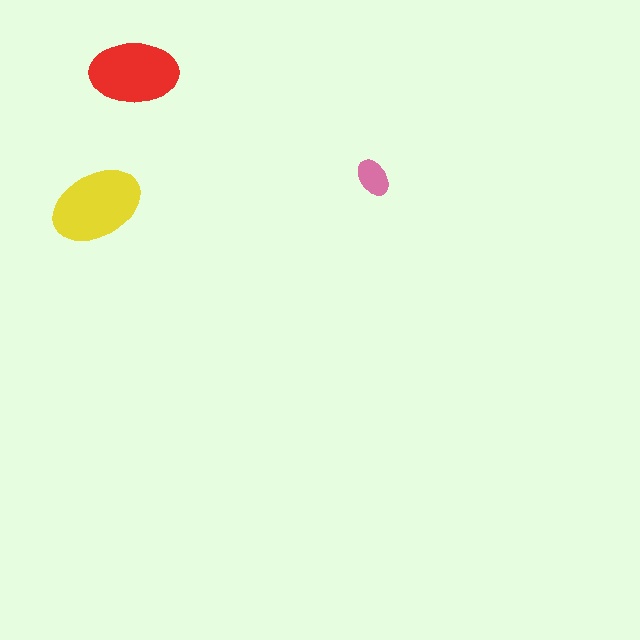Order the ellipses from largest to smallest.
the yellow one, the red one, the pink one.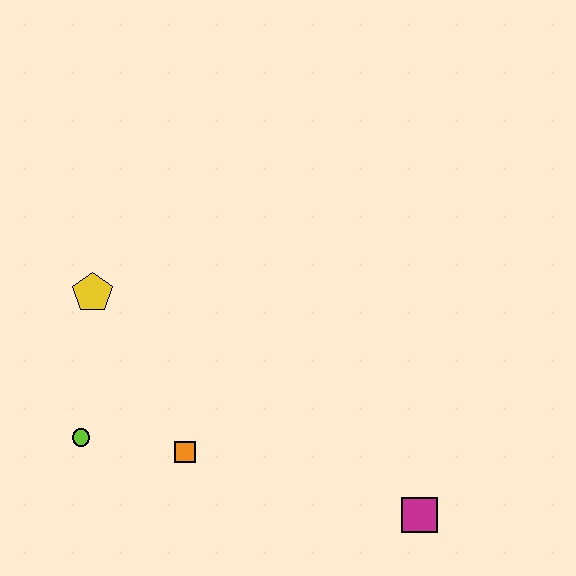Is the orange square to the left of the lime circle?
No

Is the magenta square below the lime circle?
Yes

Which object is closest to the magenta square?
The orange square is closest to the magenta square.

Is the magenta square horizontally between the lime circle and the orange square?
No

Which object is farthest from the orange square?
The magenta square is farthest from the orange square.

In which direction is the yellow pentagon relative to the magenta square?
The yellow pentagon is to the left of the magenta square.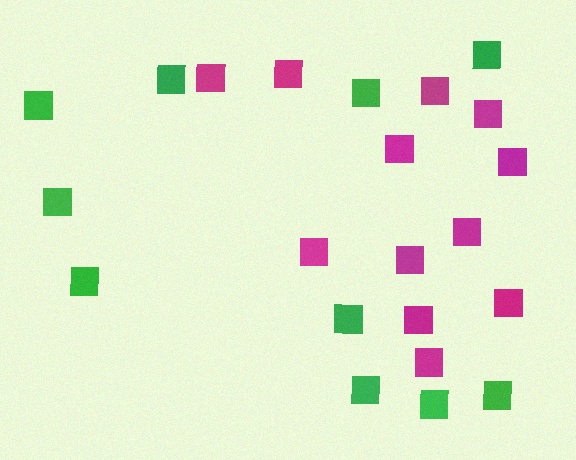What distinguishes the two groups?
There are 2 groups: one group of magenta squares (12) and one group of green squares (10).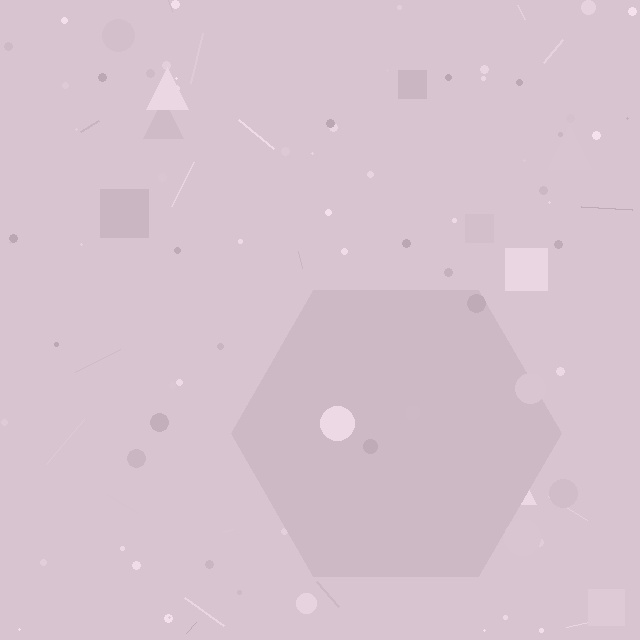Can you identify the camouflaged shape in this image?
The camouflaged shape is a hexagon.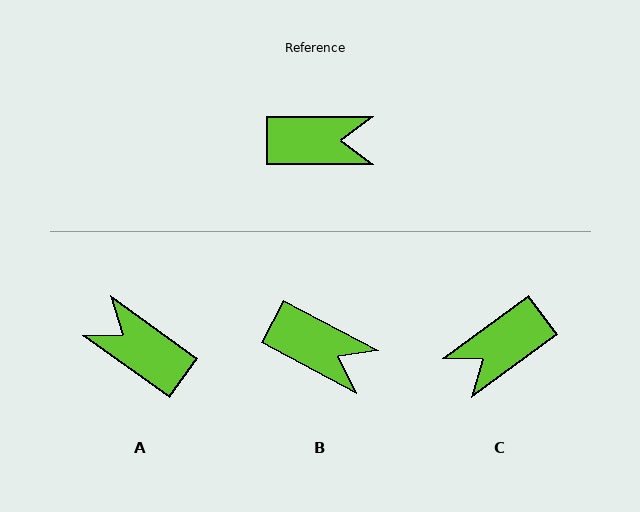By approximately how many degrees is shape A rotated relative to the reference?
Approximately 145 degrees counter-clockwise.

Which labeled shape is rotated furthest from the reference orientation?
A, about 145 degrees away.